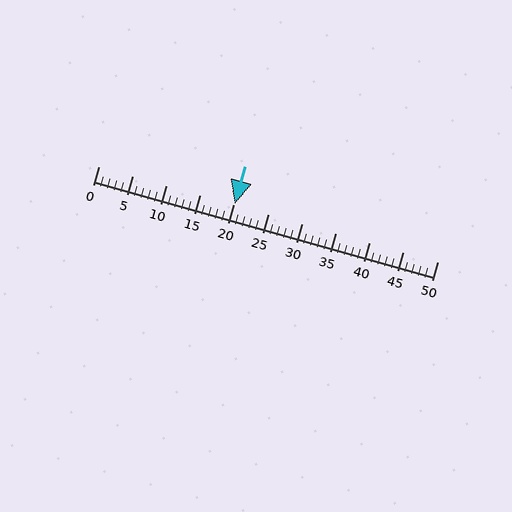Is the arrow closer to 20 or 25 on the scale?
The arrow is closer to 20.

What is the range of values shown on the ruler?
The ruler shows values from 0 to 50.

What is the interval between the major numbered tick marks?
The major tick marks are spaced 5 units apart.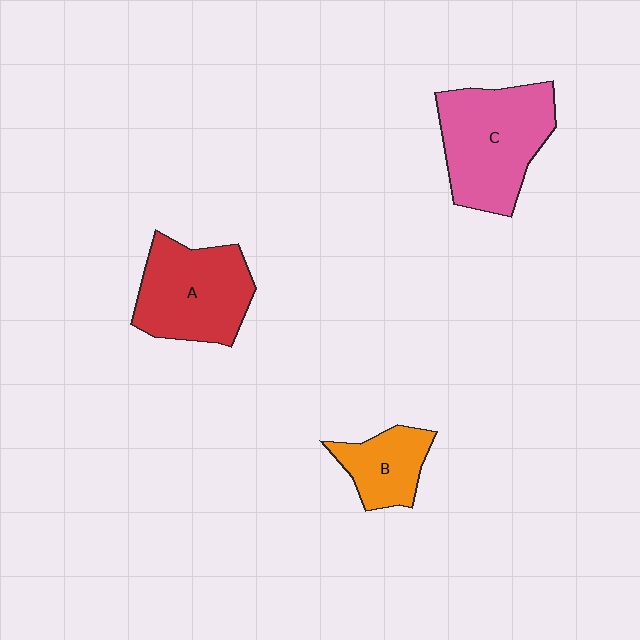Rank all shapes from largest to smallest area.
From largest to smallest: C (pink), A (red), B (orange).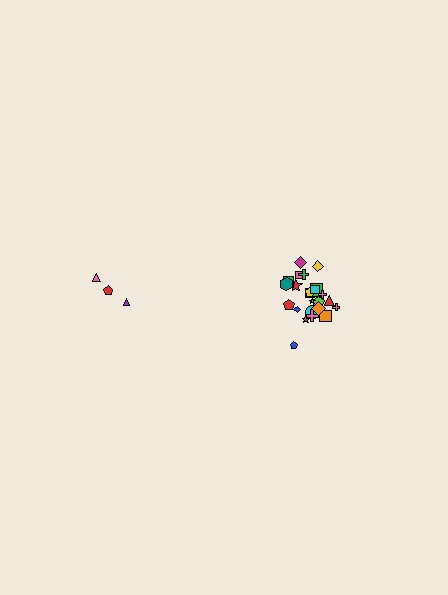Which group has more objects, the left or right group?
The right group.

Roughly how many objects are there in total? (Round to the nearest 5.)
Roughly 30 objects in total.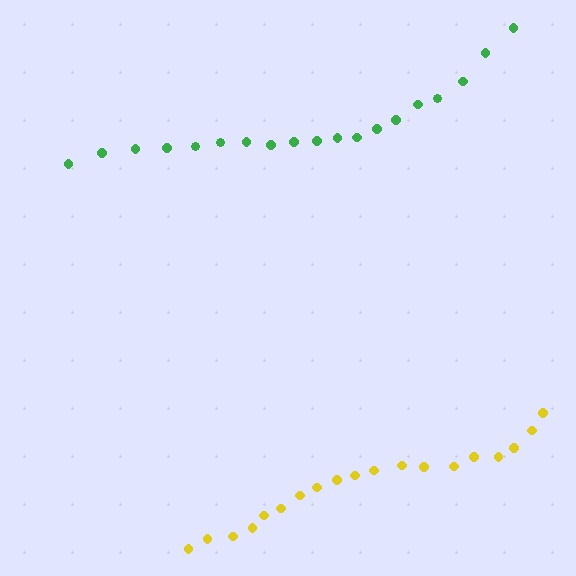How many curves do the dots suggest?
There are 2 distinct paths.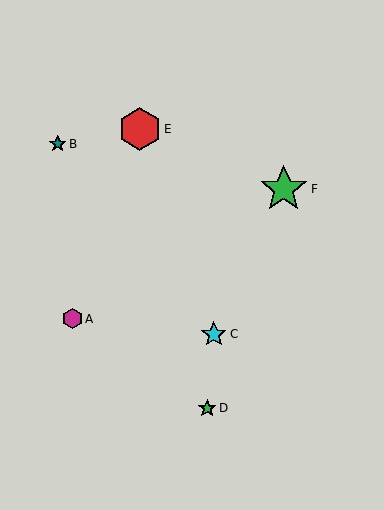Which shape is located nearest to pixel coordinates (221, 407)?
The green star (labeled D) at (207, 408) is nearest to that location.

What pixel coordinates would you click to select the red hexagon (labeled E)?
Click at (140, 129) to select the red hexagon E.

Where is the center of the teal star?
The center of the teal star is at (58, 144).